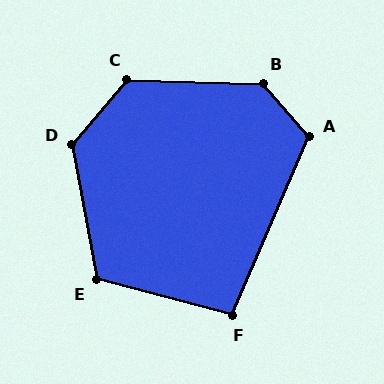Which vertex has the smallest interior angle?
F, at approximately 99 degrees.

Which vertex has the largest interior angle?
B, at approximately 133 degrees.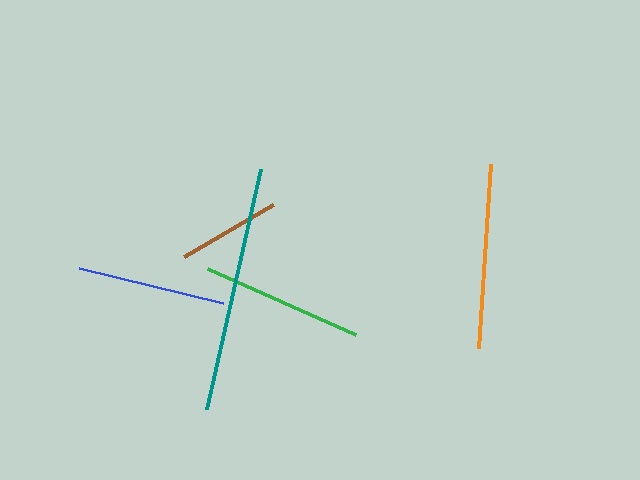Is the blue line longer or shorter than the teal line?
The teal line is longer than the blue line.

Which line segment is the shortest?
The brown line is the shortest at approximately 104 pixels.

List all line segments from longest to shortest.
From longest to shortest: teal, orange, green, blue, brown.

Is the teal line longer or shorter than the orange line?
The teal line is longer than the orange line.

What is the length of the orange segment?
The orange segment is approximately 184 pixels long.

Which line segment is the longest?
The teal line is the longest at approximately 245 pixels.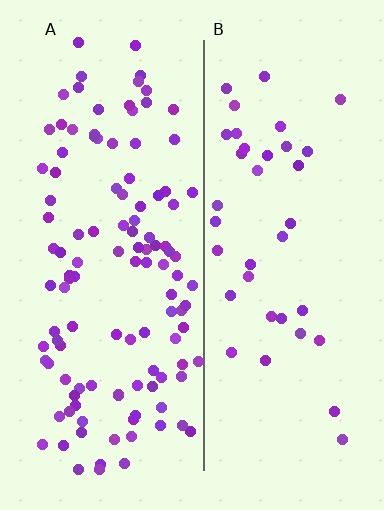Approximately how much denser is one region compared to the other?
Approximately 3.0× — region A over region B.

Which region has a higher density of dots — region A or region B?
A (the left).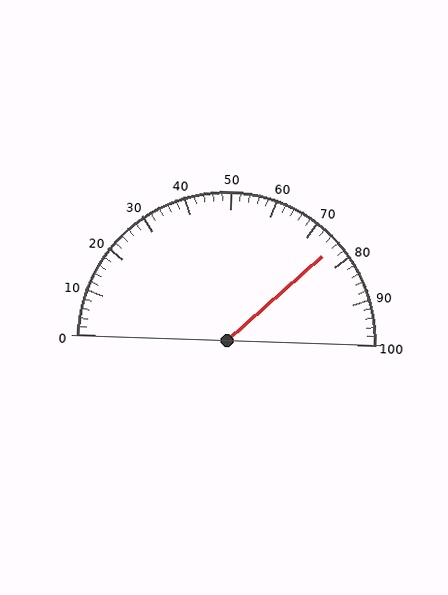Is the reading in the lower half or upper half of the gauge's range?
The reading is in the upper half of the range (0 to 100).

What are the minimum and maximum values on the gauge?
The gauge ranges from 0 to 100.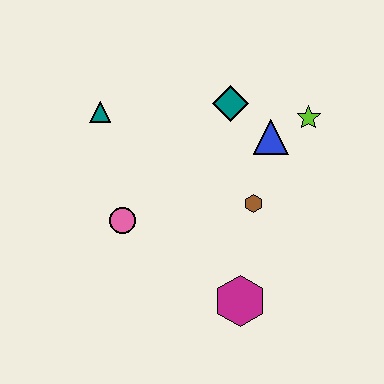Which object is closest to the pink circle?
The teal triangle is closest to the pink circle.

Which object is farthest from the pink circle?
The lime star is farthest from the pink circle.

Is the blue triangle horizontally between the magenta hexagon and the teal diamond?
No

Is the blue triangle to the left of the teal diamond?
No